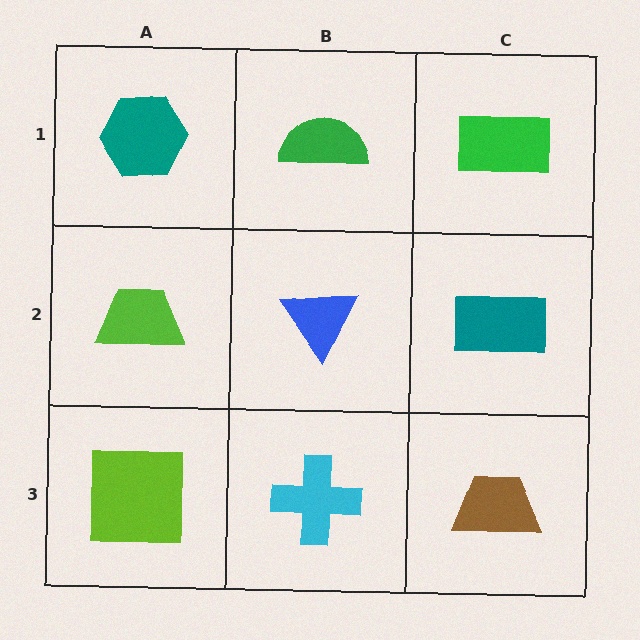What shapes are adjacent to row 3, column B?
A blue triangle (row 2, column B), a lime square (row 3, column A), a brown trapezoid (row 3, column C).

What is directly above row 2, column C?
A green rectangle.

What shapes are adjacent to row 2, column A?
A teal hexagon (row 1, column A), a lime square (row 3, column A), a blue triangle (row 2, column B).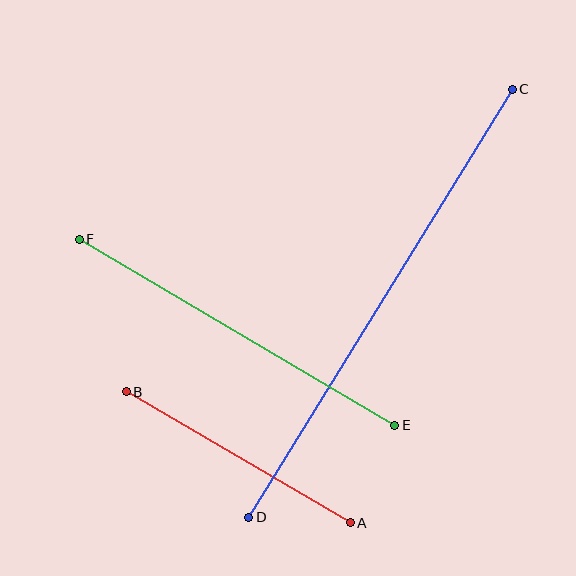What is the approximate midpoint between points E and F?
The midpoint is at approximately (237, 332) pixels.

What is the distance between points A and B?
The distance is approximately 259 pixels.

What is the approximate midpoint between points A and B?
The midpoint is at approximately (238, 457) pixels.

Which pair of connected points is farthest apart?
Points C and D are farthest apart.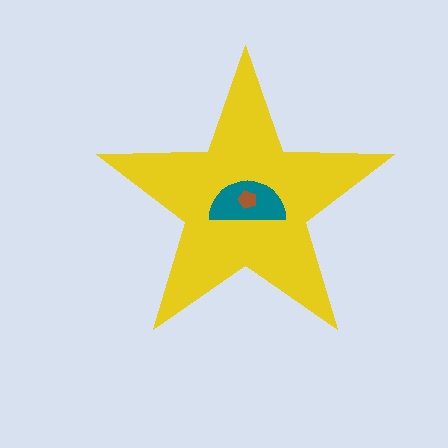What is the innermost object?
The brown pentagon.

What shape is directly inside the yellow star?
The teal semicircle.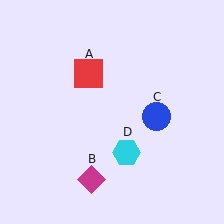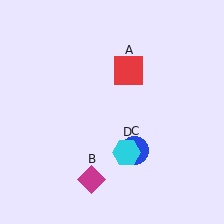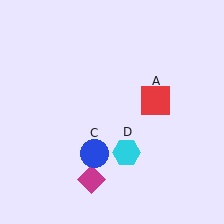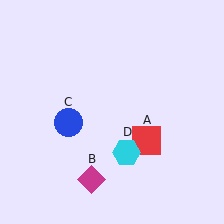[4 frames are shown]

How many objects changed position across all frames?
2 objects changed position: red square (object A), blue circle (object C).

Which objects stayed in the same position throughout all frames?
Magenta diamond (object B) and cyan hexagon (object D) remained stationary.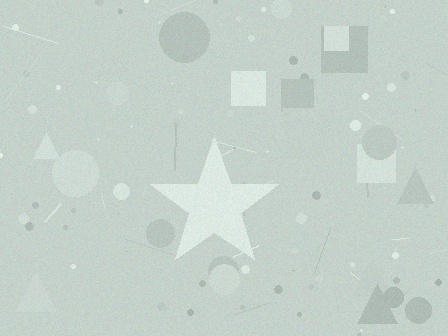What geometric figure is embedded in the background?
A star is embedded in the background.